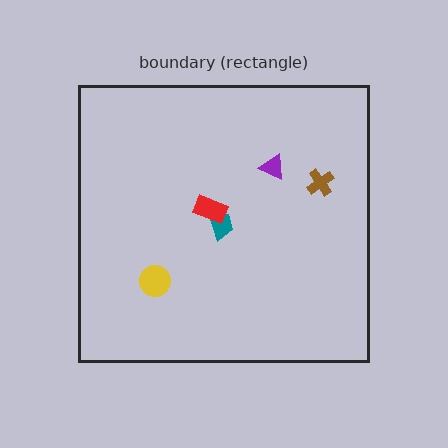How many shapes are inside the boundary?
5 inside, 0 outside.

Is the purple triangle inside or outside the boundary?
Inside.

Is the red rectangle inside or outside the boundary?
Inside.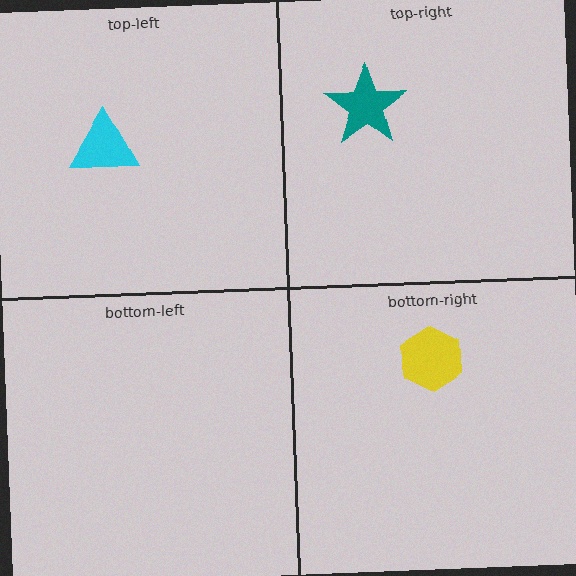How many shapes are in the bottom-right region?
1.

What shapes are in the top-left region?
The cyan triangle.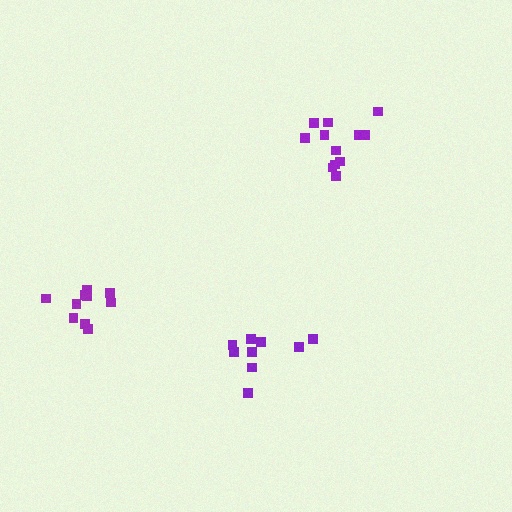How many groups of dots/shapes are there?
There are 3 groups.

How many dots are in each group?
Group 1: 9 dots, Group 2: 12 dots, Group 3: 10 dots (31 total).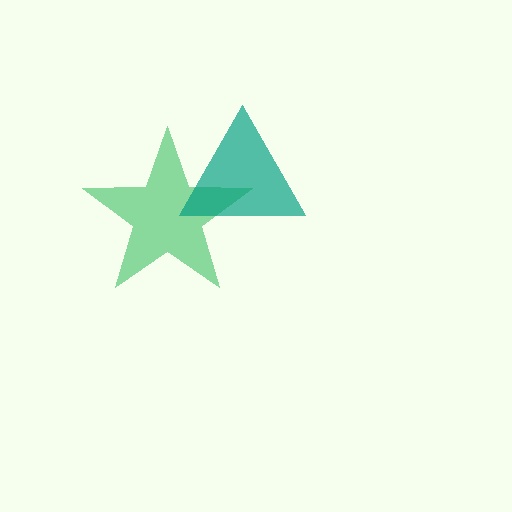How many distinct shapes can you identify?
There are 2 distinct shapes: a green star, a teal triangle.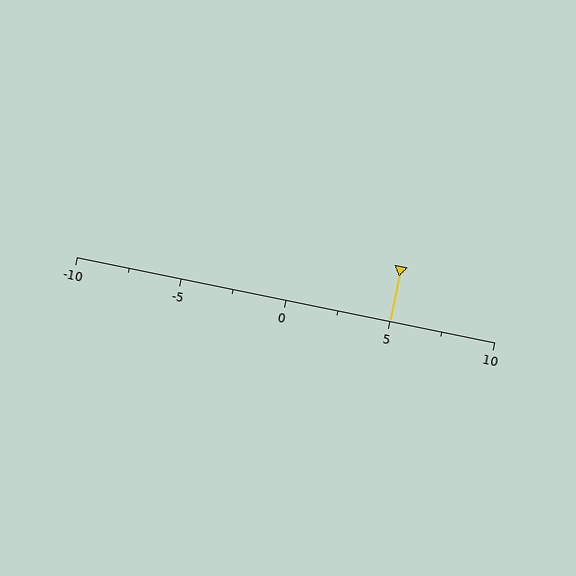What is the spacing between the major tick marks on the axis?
The major ticks are spaced 5 apart.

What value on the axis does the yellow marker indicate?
The marker indicates approximately 5.